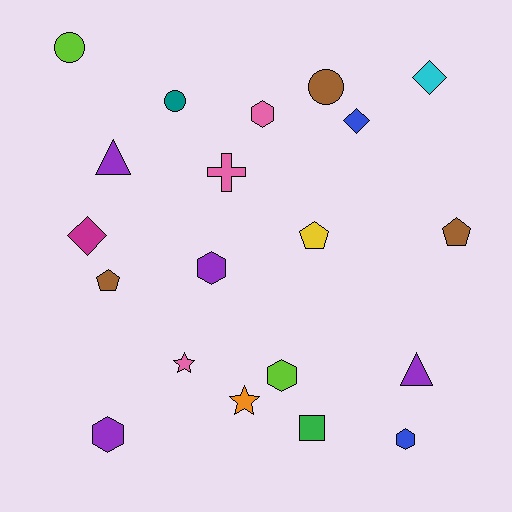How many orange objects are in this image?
There is 1 orange object.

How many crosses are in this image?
There is 1 cross.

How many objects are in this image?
There are 20 objects.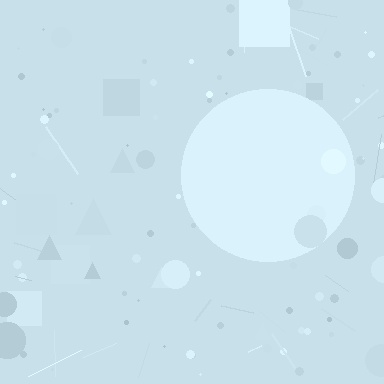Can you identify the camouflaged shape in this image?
The camouflaged shape is a circle.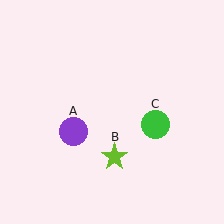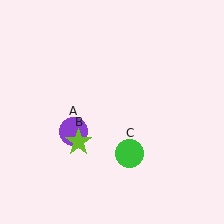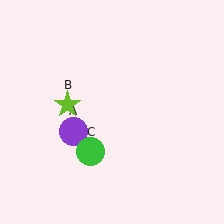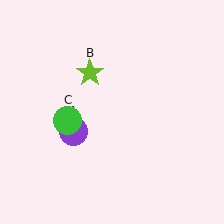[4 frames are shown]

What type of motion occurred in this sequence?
The lime star (object B), green circle (object C) rotated clockwise around the center of the scene.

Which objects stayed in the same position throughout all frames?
Purple circle (object A) remained stationary.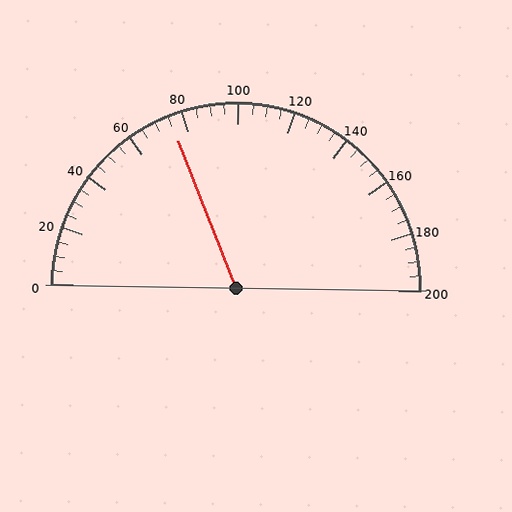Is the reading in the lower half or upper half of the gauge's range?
The reading is in the lower half of the range (0 to 200).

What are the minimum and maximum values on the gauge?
The gauge ranges from 0 to 200.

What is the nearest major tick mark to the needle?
The nearest major tick mark is 80.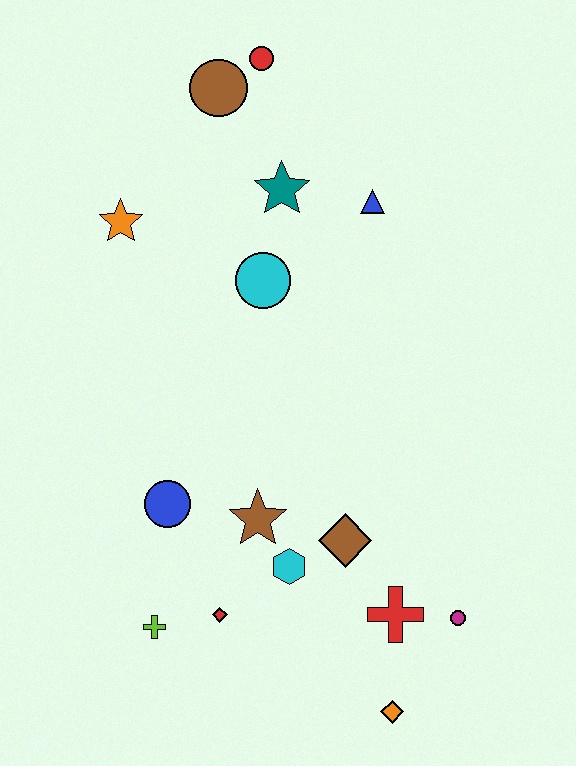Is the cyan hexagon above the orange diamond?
Yes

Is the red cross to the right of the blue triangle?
Yes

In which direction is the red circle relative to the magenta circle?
The red circle is above the magenta circle.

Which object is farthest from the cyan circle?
The orange diamond is farthest from the cyan circle.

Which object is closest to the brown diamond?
The cyan hexagon is closest to the brown diamond.